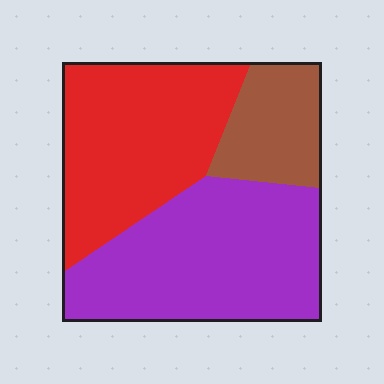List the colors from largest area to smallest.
From largest to smallest: purple, red, brown.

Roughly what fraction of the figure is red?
Red takes up about three eighths (3/8) of the figure.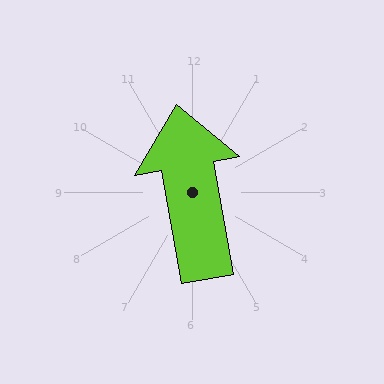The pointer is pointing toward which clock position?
Roughly 12 o'clock.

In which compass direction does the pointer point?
North.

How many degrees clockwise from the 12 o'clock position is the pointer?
Approximately 350 degrees.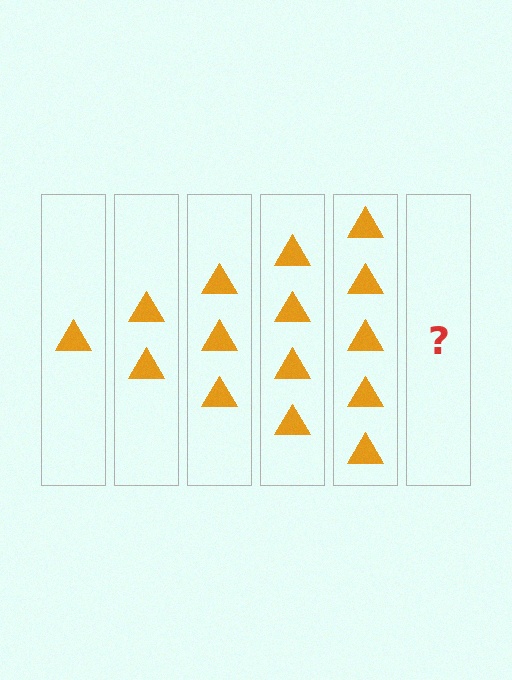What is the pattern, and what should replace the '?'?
The pattern is that each step adds one more triangle. The '?' should be 6 triangles.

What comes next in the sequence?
The next element should be 6 triangles.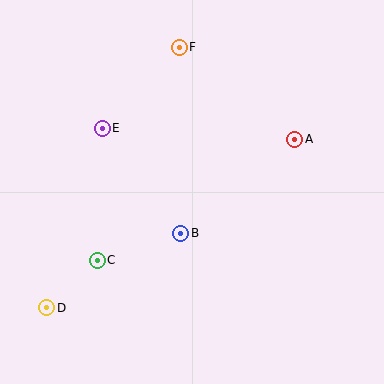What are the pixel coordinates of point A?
Point A is at (295, 139).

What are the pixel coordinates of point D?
Point D is at (46, 308).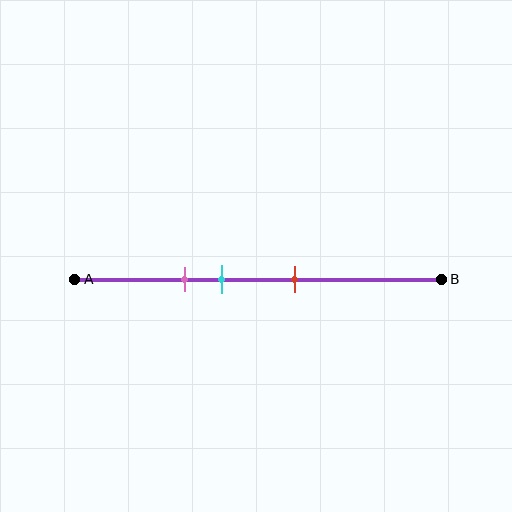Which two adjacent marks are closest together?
The pink and cyan marks are the closest adjacent pair.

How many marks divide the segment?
There are 3 marks dividing the segment.